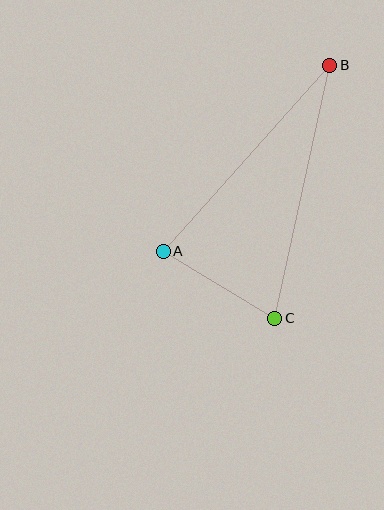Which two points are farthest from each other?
Points B and C are farthest from each other.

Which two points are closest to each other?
Points A and C are closest to each other.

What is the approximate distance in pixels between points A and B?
The distance between A and B is approximately 250 pixels.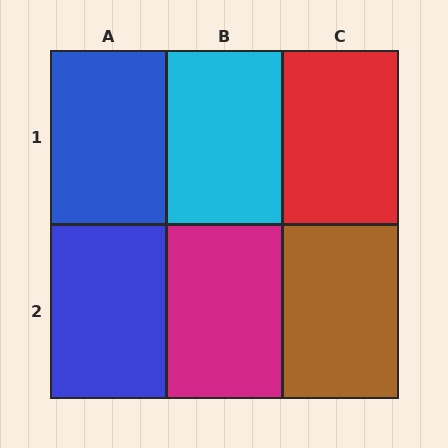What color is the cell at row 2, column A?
Blue.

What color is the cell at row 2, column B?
Magenta.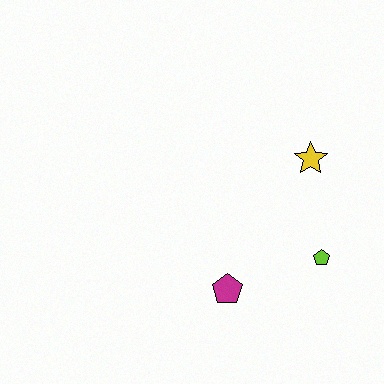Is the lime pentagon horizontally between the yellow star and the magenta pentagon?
No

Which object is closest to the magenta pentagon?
The lime pentagon is closest to the magenta pentagon.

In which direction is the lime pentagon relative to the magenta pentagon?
The lime pentagon is to the right of the magenta pentagon.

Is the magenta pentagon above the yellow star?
No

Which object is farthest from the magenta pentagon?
The yellow star is farthest from the magenta pentagon.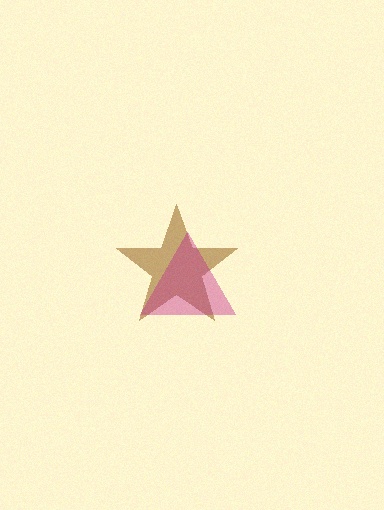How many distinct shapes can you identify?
There are 2 distinct shapes: a brown star, a magenta triangle.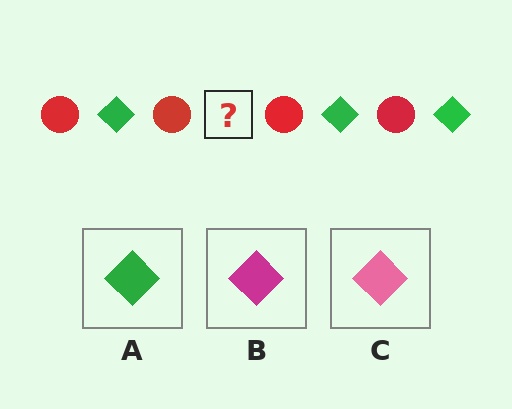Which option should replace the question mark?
Option A.